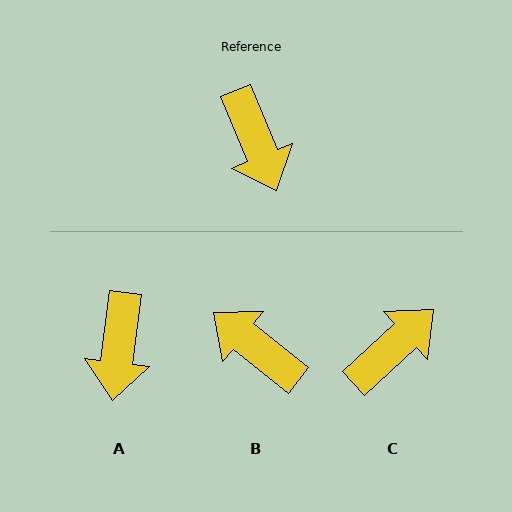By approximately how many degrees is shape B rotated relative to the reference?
Approximately 151 degrees clockwise.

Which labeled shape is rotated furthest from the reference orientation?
B, about 151 degrees away.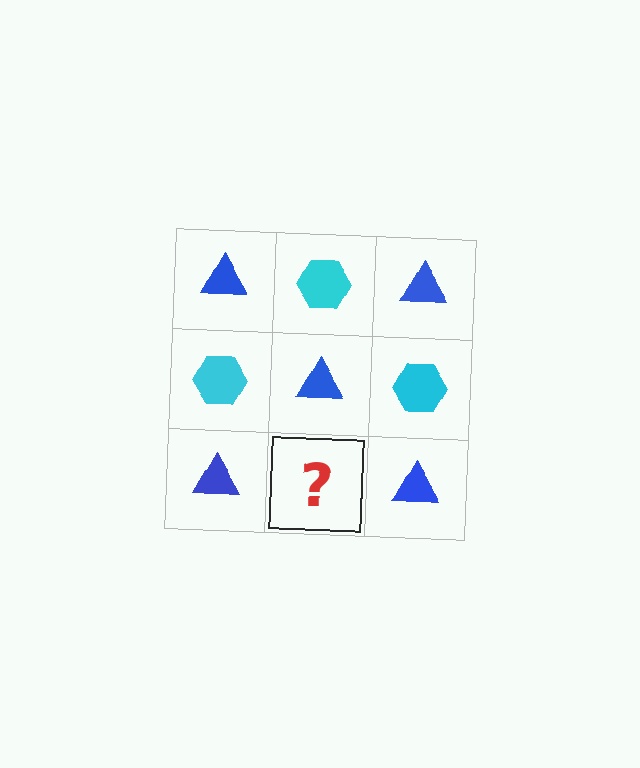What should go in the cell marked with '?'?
The missing cell should contain a cyan hexagon.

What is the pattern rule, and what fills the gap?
The rule is that it alternates blue triangle and cyan hexagon in a checkerboard pattern. The gap should be filled with a cyan hexagon.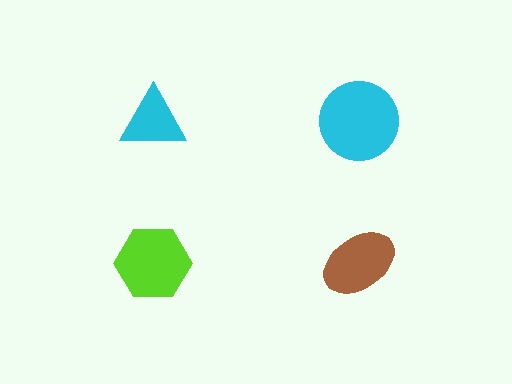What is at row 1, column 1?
A cyan triangle.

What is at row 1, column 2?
A cyan circle.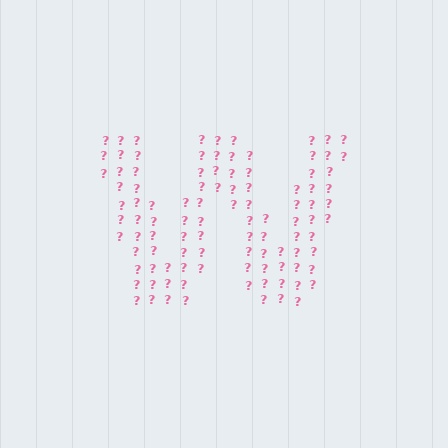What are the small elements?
The small elements are question marks.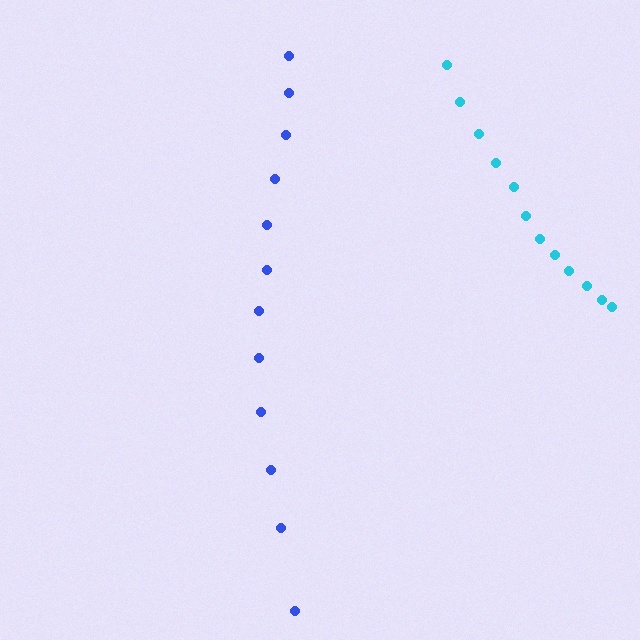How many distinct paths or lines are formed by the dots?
There are 2 distinct paths.